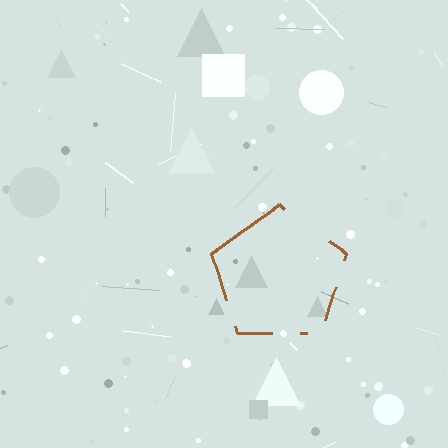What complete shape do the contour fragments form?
The contour fragments form a pentagon.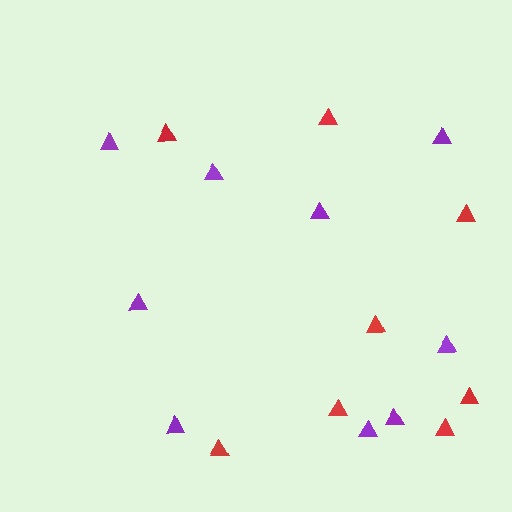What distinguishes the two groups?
There are 2 groups: one group of red triangles (8) and one group of purple triangles (9).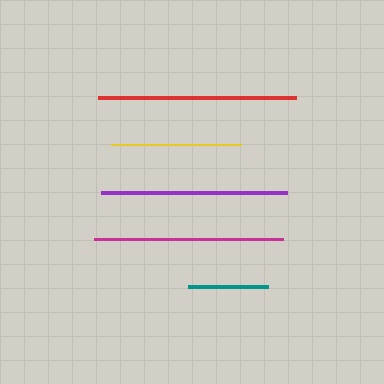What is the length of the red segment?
The red segment is approximately 198 pixels long.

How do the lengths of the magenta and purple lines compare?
The magenta and purple lines are approximately the same length.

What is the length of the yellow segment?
The yellow segment is approximately 130 pixels long.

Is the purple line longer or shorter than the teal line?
The purple line is longer than the teal line.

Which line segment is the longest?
The red line is the longest at approximately 198 pixels.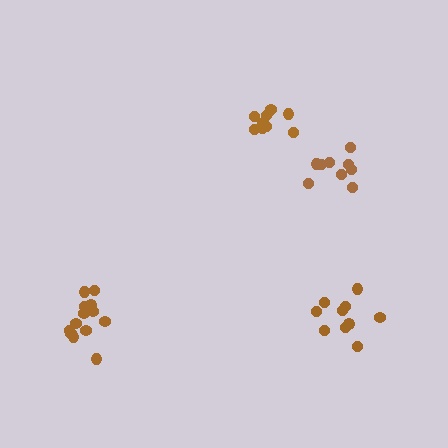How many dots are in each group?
Group 1: 10 dots, Group 2: 10 dots, Group 3: 13 dots, Group 4: 9 dots (42 total).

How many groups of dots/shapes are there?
There are 4 groups.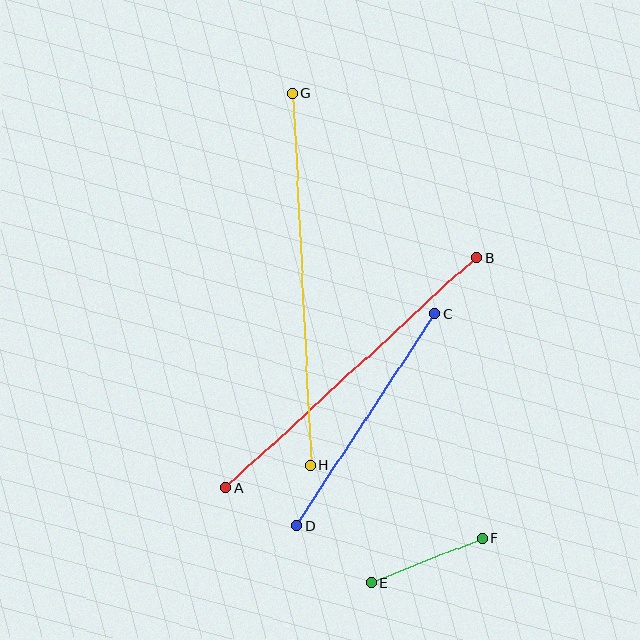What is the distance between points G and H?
The distance is approximately 373 pixels.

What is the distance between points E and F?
The distance is approximately 119 pixels.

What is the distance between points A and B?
The distance is approximately 341 pixels.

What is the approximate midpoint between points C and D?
The midpoint is at approximately (366, 420) pixels.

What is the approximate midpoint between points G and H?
The midpoint is at approximately (302, 279) pixels.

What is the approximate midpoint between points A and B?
The midpoint is at approximately (351, 373) pixels.